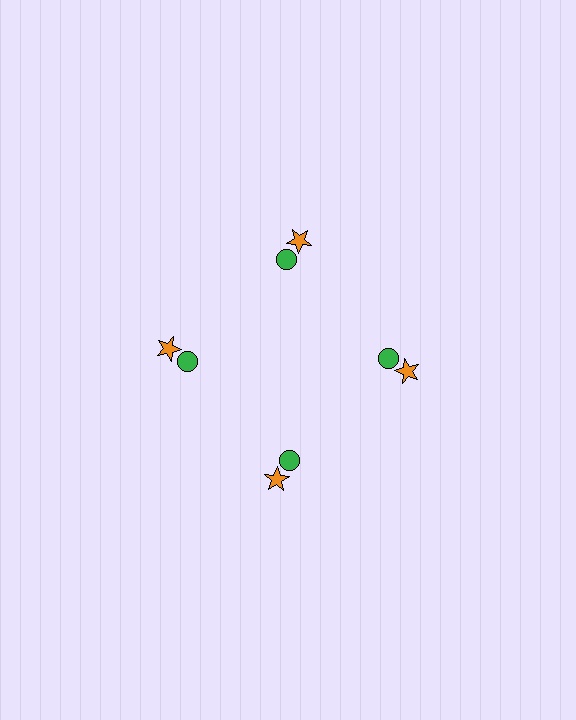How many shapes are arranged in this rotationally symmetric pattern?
There are 8 shapes, arranged in 4 groups of 2.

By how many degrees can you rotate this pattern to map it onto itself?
The pattern maps onto itself every 90 degrees of rotation.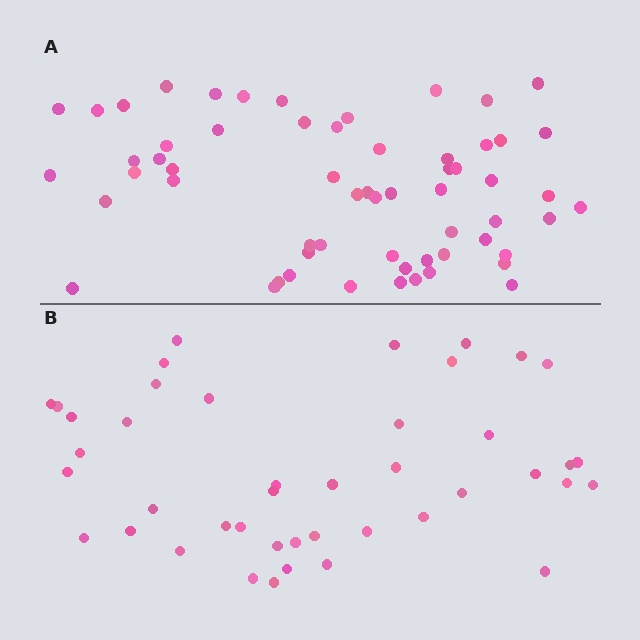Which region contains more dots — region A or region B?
Region A (the top region) has more dots.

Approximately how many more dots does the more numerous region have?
Region A has approximately 15 more dots than region B.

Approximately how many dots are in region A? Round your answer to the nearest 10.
About 60 dots.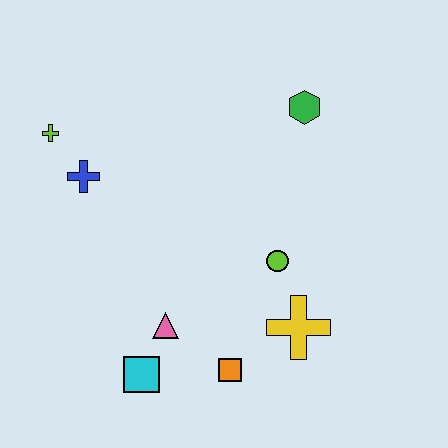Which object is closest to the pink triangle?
The cyan square is closest to the pink triangle.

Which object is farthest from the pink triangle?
The green hexagon is farthest from the pink triangle.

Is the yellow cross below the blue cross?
Yes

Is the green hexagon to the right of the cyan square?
Yes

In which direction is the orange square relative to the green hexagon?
The orange square is below the green hexagon.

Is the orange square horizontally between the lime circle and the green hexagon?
No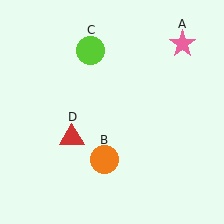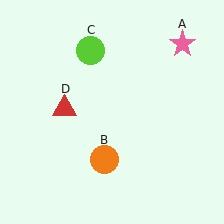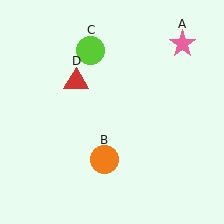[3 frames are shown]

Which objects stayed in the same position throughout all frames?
Pink star (object A) and orange circle (object B) and lime circle (object C) remained stationary.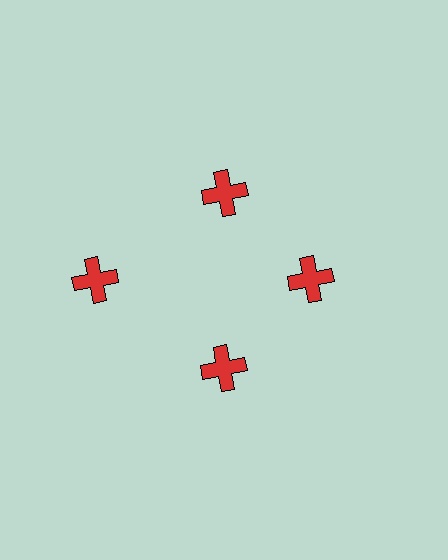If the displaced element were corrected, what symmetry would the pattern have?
It would have 4-fold rotational symmetry — the pattern would map onto itself every 90 degrees.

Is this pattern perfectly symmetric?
No. The 4 red crosses are arranged in a ring, but one element near the 9 o'clock position is pushed outward from the center, breaking the 4-fold rotational symmetry.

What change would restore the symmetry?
The symmetry would be restored by moving it inward, back onto the ring so that all 4 crosses sit at equal angles and equal distance from the center.